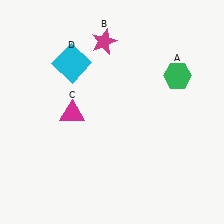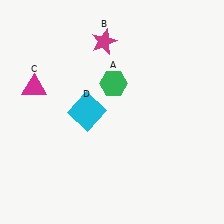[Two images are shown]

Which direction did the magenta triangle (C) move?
The magenta triangle (C) moved left.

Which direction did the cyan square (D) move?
The cyan square (D) moved down.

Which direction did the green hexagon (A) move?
The green hexagon (A) moved left.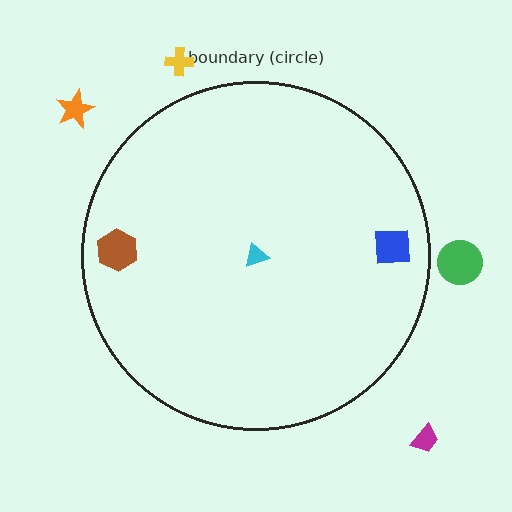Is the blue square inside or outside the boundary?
Inside.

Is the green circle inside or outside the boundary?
Outside.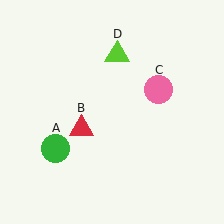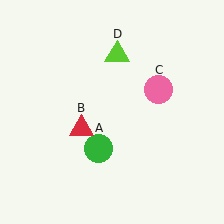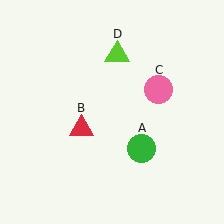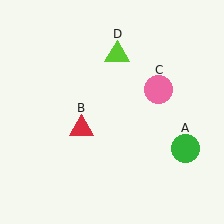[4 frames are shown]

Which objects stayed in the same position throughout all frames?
Red triangle (object B) and pink circle (object C) and lime triangle (object D) remained stationary.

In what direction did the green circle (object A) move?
The green circle (object A) moved right.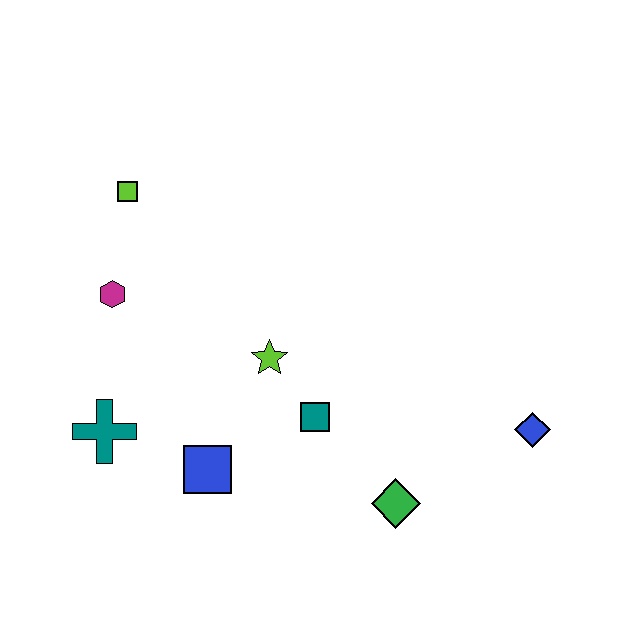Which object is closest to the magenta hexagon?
The lime square is closest to the magenta hexagon.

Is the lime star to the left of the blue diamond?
Yes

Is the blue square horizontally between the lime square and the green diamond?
Yes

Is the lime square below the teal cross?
No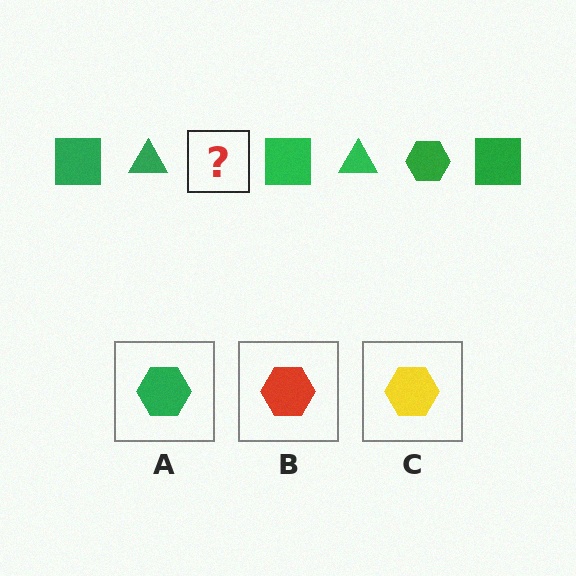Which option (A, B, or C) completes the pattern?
A.